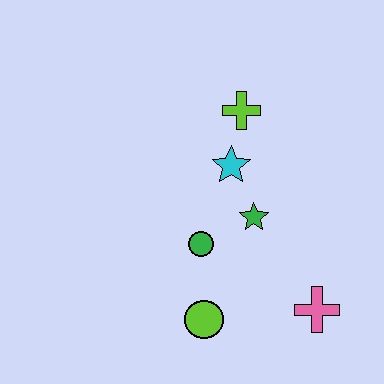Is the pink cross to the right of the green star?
Yes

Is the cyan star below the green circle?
No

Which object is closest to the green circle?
The green star is closest to the green circle.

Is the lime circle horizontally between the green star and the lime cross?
No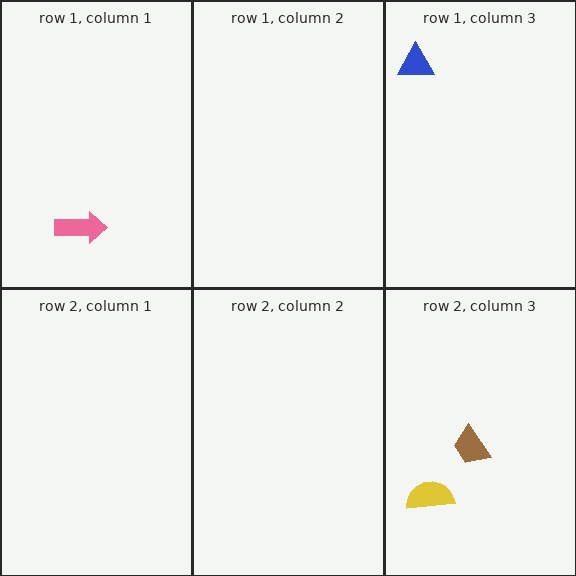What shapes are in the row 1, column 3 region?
The blue triangle.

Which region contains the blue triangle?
The row 1, column 3 region.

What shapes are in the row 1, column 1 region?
The pink arrow.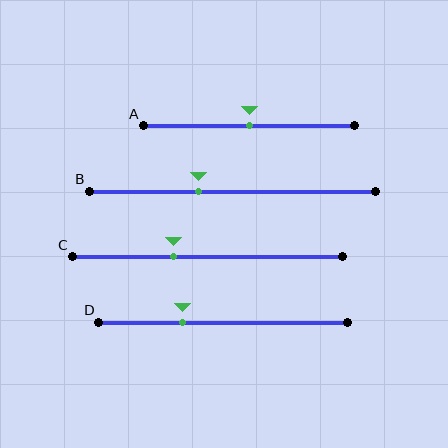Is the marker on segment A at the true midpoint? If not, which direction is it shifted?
Yes, the marker on segment A is at the true midpoint.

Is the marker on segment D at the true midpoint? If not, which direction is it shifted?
No, the marker on segment D is shifted to the left by about 17% of the segment length.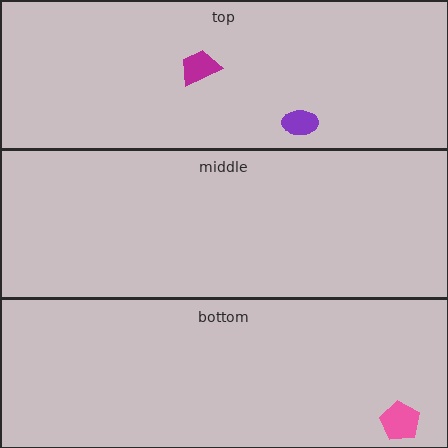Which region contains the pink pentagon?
The bottom region.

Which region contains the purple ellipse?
The top region.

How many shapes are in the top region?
2.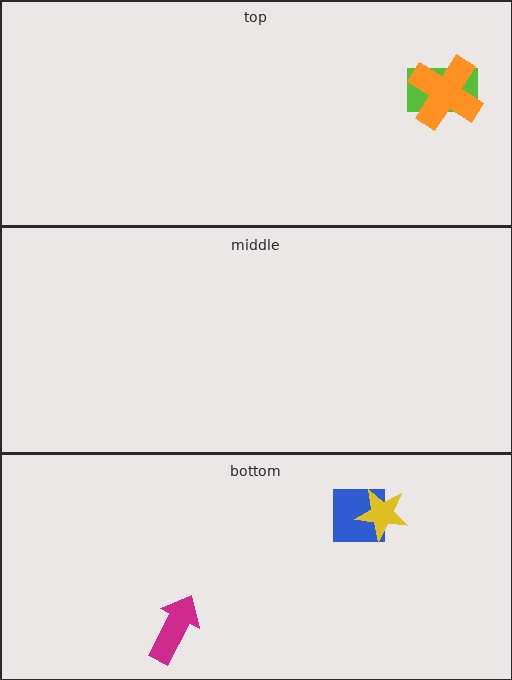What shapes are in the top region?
The lime rectangle, the orange cross.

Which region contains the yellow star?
The bottom region.